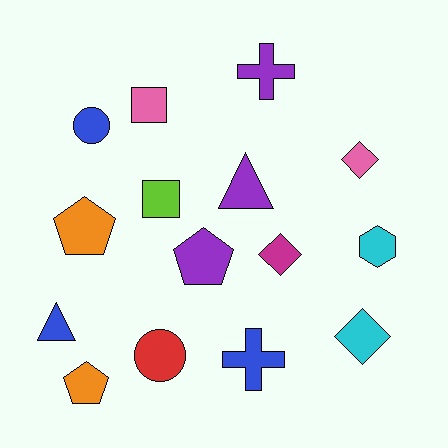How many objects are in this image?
There are 15 objects.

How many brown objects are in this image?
There are no brown objects.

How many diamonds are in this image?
There are 3 diamonds.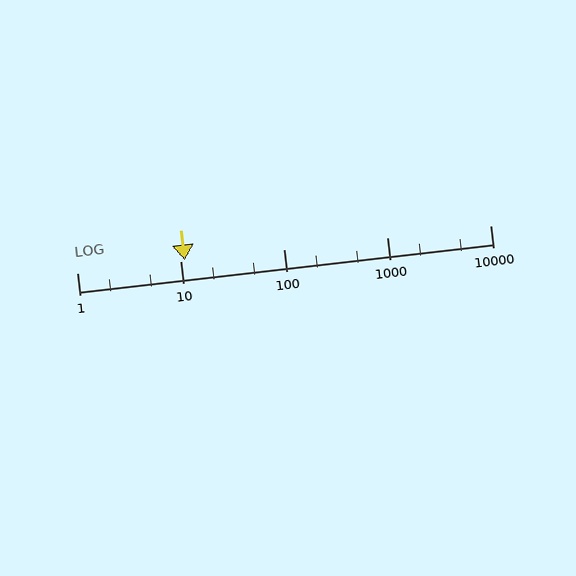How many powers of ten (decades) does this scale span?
The scale spans 4 decades, from 1 to 10000.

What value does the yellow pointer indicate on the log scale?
The pointer indicates approximately 11.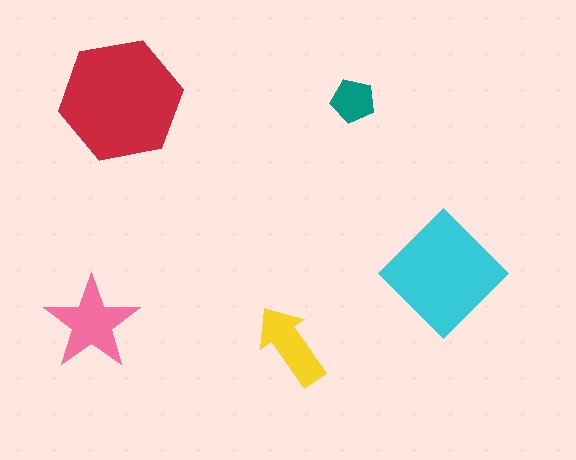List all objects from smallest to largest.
The teal pentagon, the yellow arrow, the pink star, the cyan diamond, the red hexagon.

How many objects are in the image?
There are 5 objects in the image.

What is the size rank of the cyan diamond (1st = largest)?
2nd.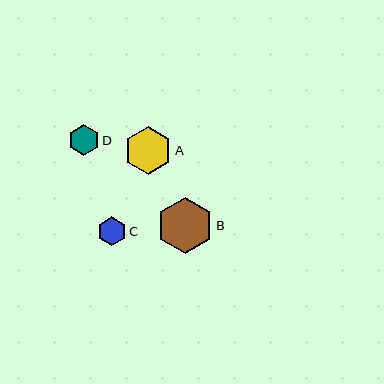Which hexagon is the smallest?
Hexagon C is the smallest with a size of approximately 28 pixels.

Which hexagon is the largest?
Hexagon B is the largest with a size of approximately 57 pixels.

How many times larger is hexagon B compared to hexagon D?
Hexagon B is approximately 1.8 times the size of hexagon D.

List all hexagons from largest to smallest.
From largest to smallest: B, A, D, C.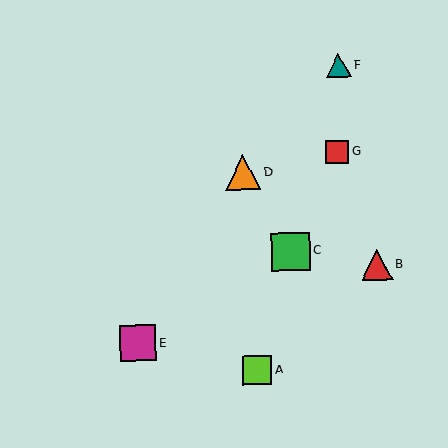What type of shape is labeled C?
Shape C is a green square.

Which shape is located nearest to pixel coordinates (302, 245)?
The green square (labeled C) at (291, 252) is nearest to that location.